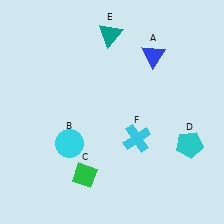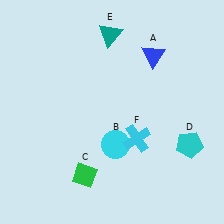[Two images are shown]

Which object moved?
The cyan circle (B) moved right.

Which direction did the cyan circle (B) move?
The cyan circle (B) moved right.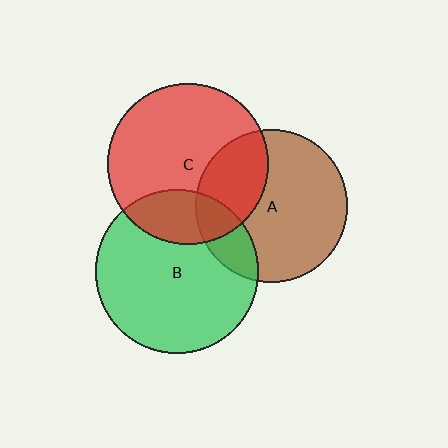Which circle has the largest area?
Circle B (green).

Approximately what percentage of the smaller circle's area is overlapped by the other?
Approximately 20%.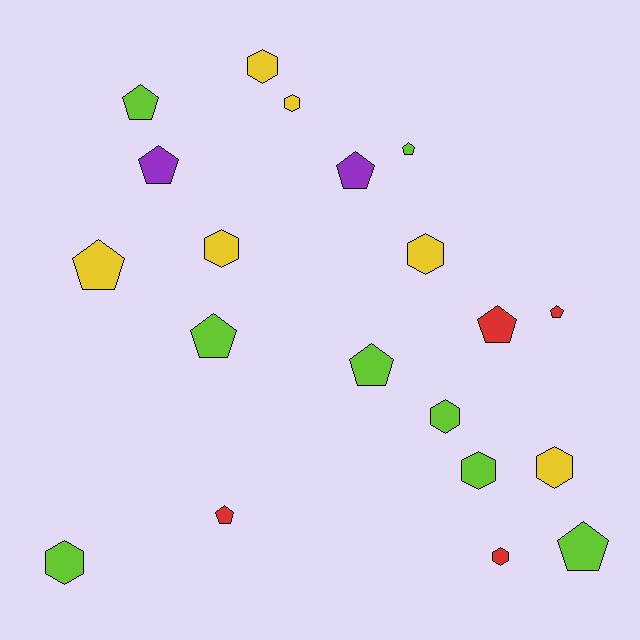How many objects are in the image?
There are 20 objects.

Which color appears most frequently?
Lime, with 8 objects.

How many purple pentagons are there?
There are 2 purple pentagons.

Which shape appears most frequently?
Pentagon, with 11 objects.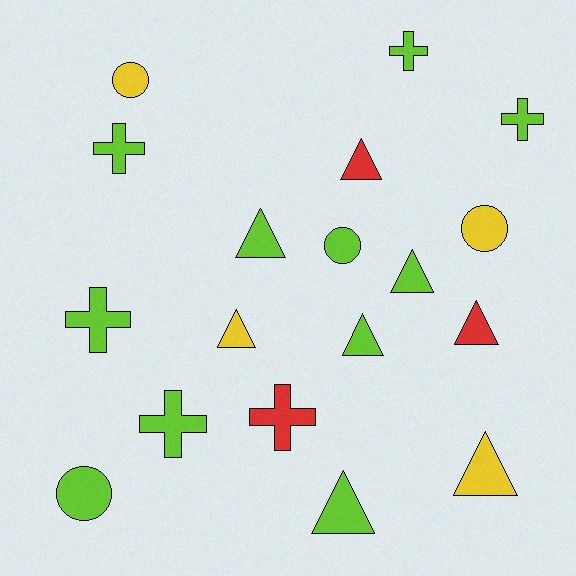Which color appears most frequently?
Lime, with 11 objects.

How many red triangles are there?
There are 2 red triangles.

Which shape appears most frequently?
Triangle, with 8 objects.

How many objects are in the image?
There are 18 objects.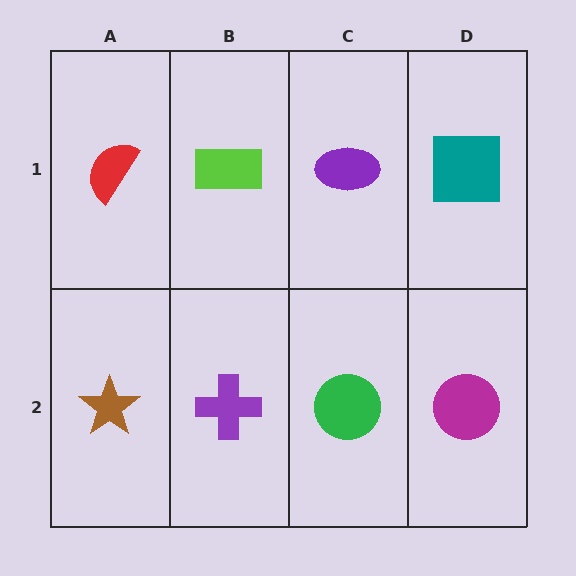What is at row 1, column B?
A lime rectangle.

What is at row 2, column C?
A green circle.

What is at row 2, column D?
A magenta circle.